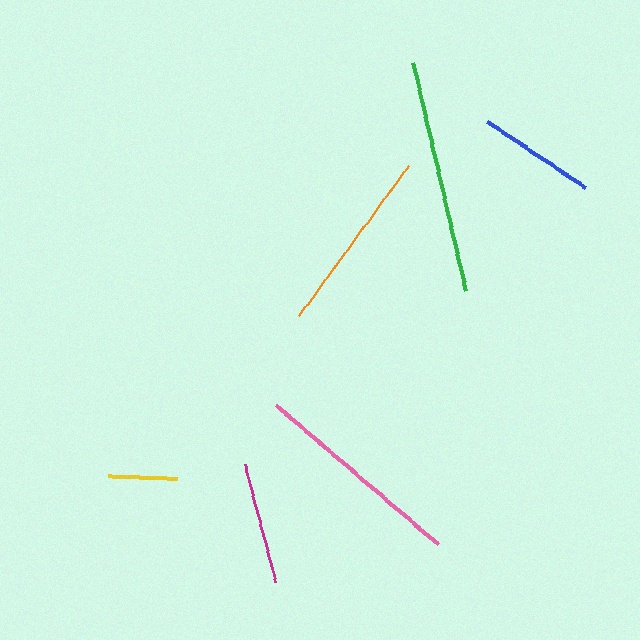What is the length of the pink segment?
The pink segment is approximately 214 pixels long.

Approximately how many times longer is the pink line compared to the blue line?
The pink line is approximately 1.8 times the length of the blue line.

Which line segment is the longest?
The green line is the longest at approximately 235 pixels.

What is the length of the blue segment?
The blue segment is approximately 118 pixels long.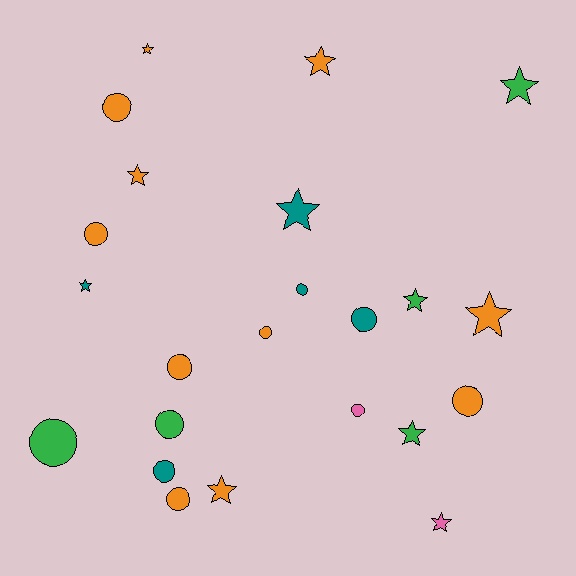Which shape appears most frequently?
Circle, with 12 objects.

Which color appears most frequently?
Orange, with 11 objects.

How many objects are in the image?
There are 23 objects.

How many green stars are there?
There are 3 green stars.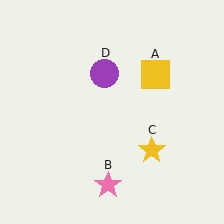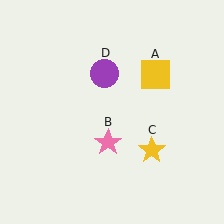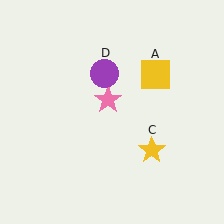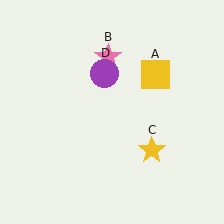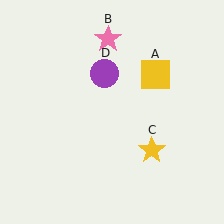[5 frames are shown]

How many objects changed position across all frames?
1 object changed position: pink star (object B).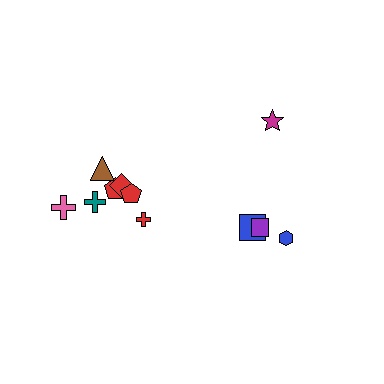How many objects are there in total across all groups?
There are 11 objects.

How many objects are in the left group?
There are 7 objects.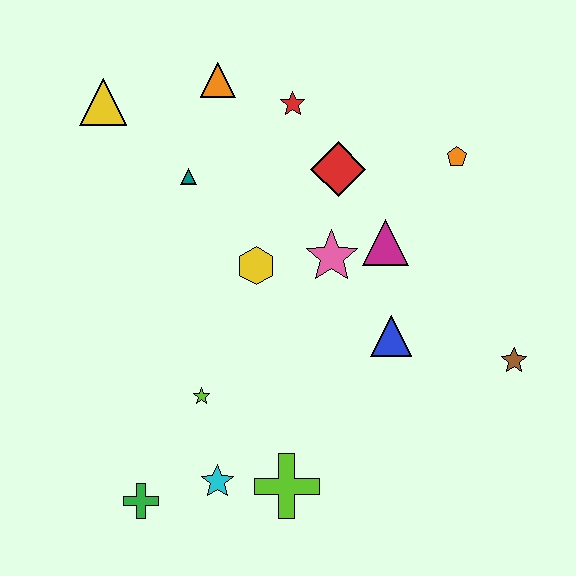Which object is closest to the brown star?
The blue triangle is closest to the brown star.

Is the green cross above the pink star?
No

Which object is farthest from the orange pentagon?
The green cross is farthest from the orange pentagon.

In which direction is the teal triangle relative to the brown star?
The teal triangle is to the left of the brown star.